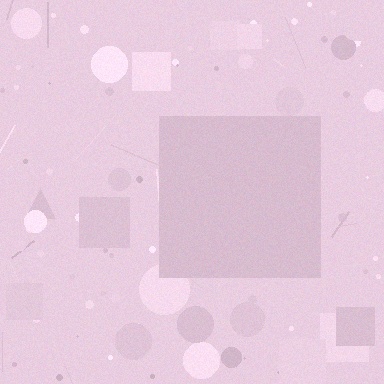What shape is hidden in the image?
A square is hidden in the image.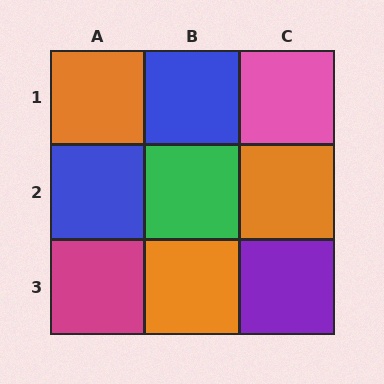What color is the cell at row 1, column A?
Orange.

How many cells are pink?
1 cell is pink.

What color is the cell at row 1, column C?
Pink.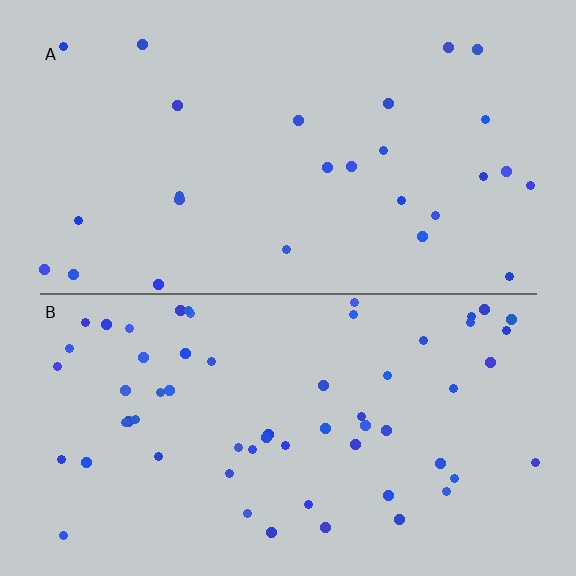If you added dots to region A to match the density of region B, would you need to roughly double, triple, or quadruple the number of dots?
Approximately double.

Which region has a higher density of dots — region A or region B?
B (the bottom).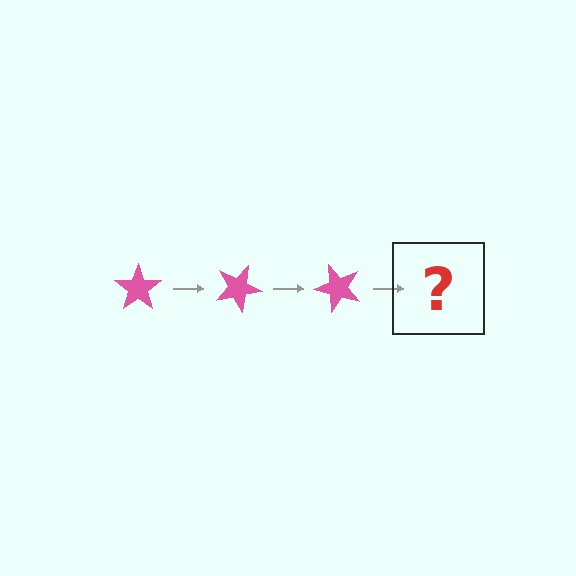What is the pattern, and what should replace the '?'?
The pattern is that the star rotates 25 degrees each step. The '?' should be a pink star rotated 75 degrees.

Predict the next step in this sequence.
The next step is a pink star rotated 75 degrees.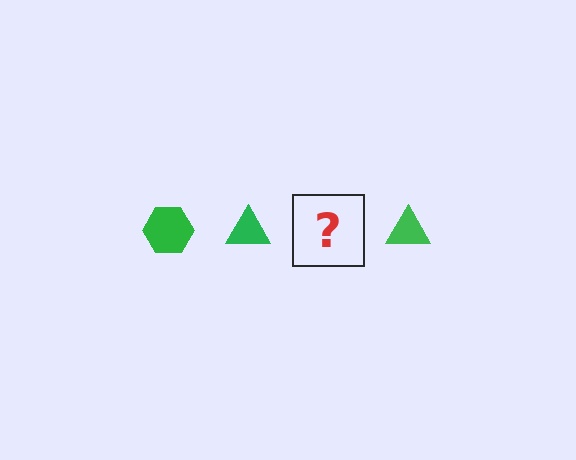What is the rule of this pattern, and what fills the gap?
The rule is that the pattern cycles through hexagon, triangle shapes in green. The gap should be filled with a green hexagon.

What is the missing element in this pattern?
The missing element is a green hexagon.